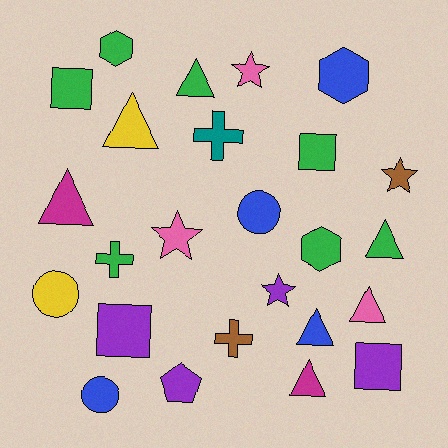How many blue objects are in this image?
There are 4 blue objects.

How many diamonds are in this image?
There are no diamonds.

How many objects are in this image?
There are 25 objects.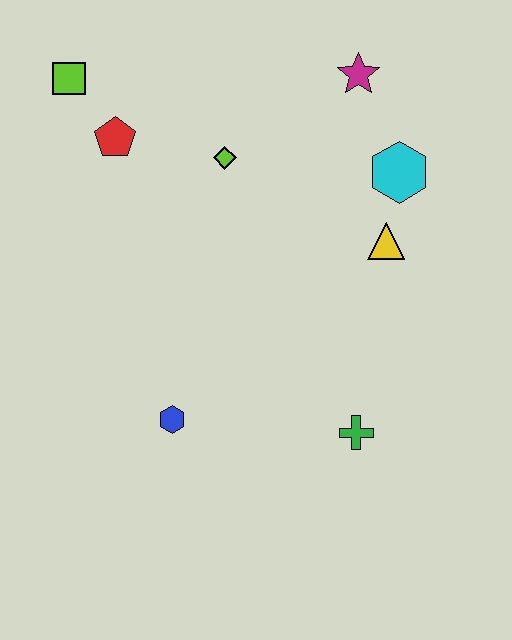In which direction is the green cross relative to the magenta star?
The green cross is below the magenta star.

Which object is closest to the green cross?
The blue hexagon is closest to the green cross.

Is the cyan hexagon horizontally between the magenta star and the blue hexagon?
No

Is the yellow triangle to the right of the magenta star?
Yes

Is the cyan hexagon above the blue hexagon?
Yes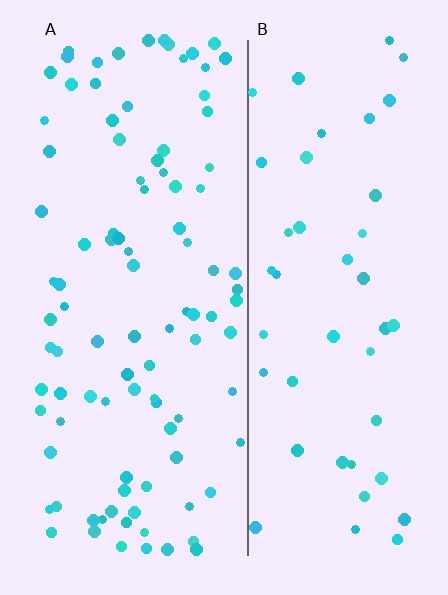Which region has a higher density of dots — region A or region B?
A (the left).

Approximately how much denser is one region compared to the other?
Approximately 2.2× — region A over region B.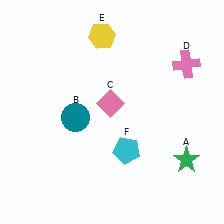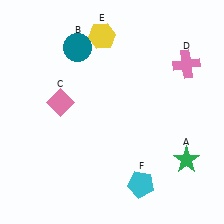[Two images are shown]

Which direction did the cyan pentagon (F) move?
The cyan pentagon (F) moved down.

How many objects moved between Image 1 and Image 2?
3 objects moved between the two images.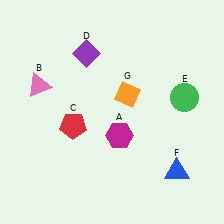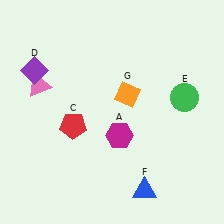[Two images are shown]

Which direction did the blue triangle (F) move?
The blue triangle (F) moved left.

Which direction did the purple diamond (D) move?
The purple diamond (D) moved left.